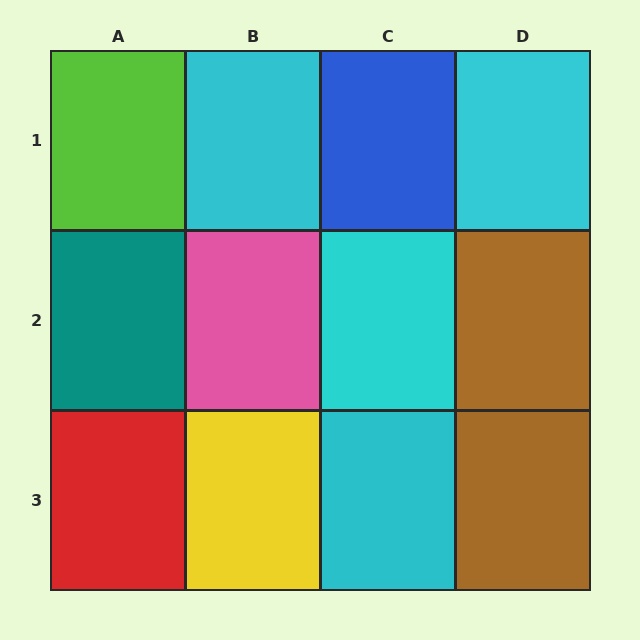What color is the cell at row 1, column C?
Blue.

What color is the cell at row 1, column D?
Cyan.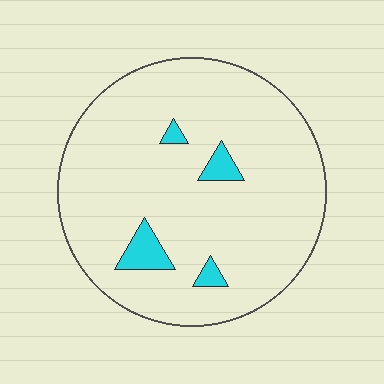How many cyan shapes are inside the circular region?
4.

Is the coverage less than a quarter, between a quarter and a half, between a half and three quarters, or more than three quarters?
Less than a quarter.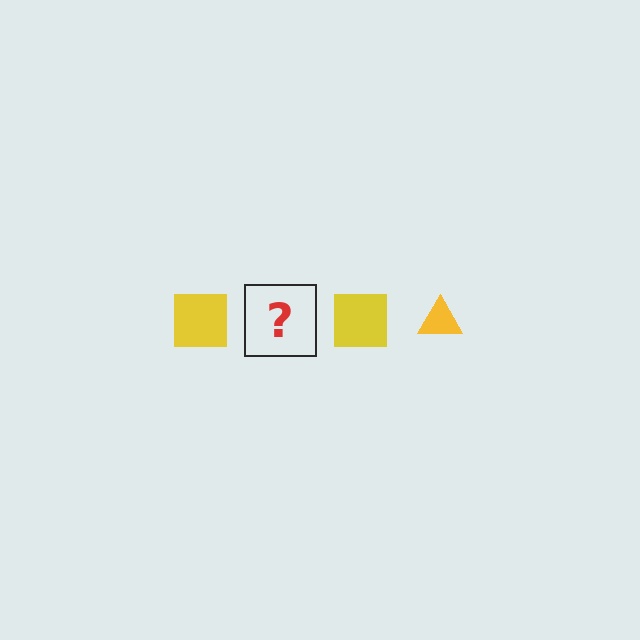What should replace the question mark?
The question mark should be replaced with a yellow triangle.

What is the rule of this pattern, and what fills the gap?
The rule is that the pattern cycles through square, triangle shapes in yellow. The gap should be filled with a yellow triangle.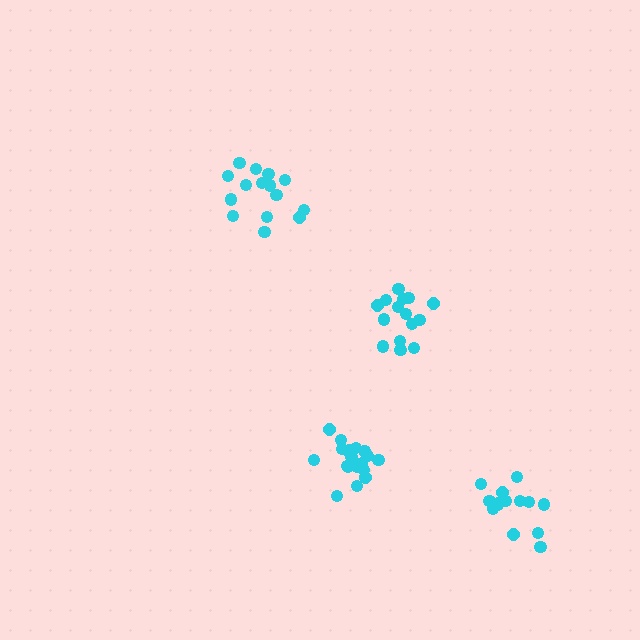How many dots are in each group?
Group 1: 14 dots, Group 2: 20 dots, Group 3: 15 dots, Group 4: 15 dots (64 total).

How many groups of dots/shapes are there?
There are 4 groups.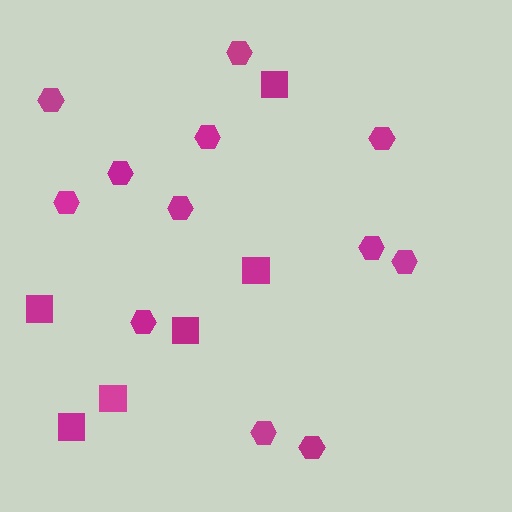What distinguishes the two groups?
There are 2 groups: one group of hexagons (12) and one group of squares (6).